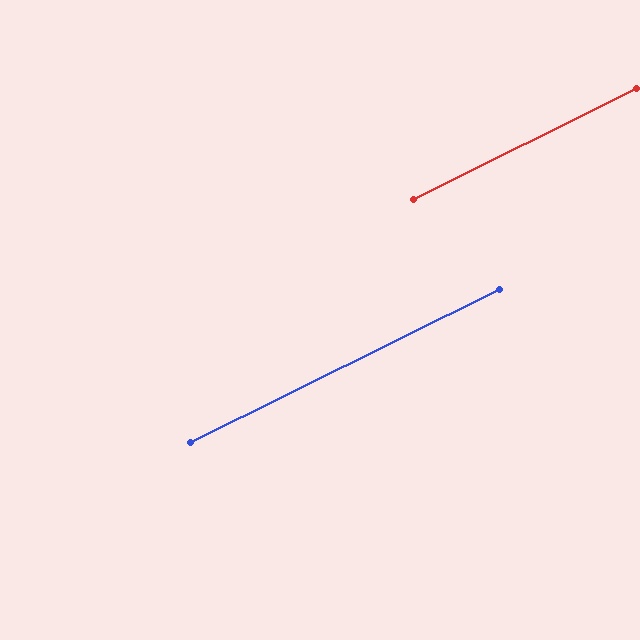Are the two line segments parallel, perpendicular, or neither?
Parallel — their directions differ by only 0.2°.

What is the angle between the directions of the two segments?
Approximately 0 degrees.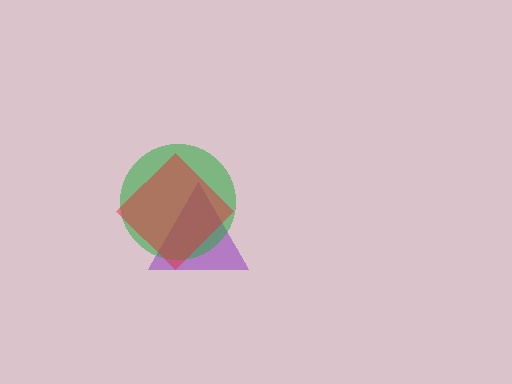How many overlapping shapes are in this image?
There are 3 overlapping shapes in the image.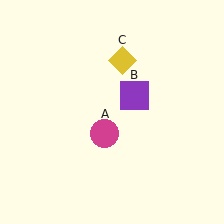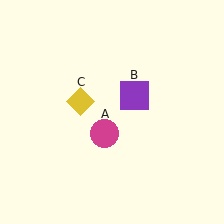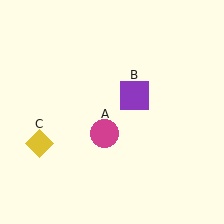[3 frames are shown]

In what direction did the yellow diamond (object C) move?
The yellow diamond (object C) moved down and to the left.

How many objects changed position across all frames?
1 object changed position: yellow diamond (object C).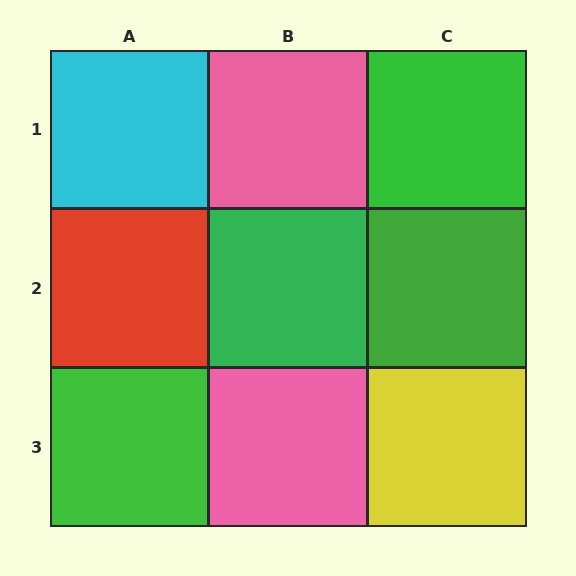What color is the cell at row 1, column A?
Cyan.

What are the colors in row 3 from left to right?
Green, pink, yellow.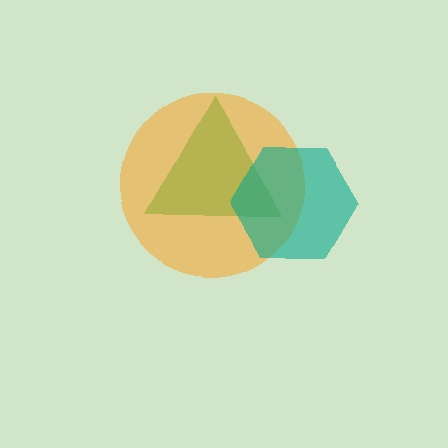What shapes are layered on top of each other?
The layered shapes are: a green triangle, an orange circle, a teal hexagon.